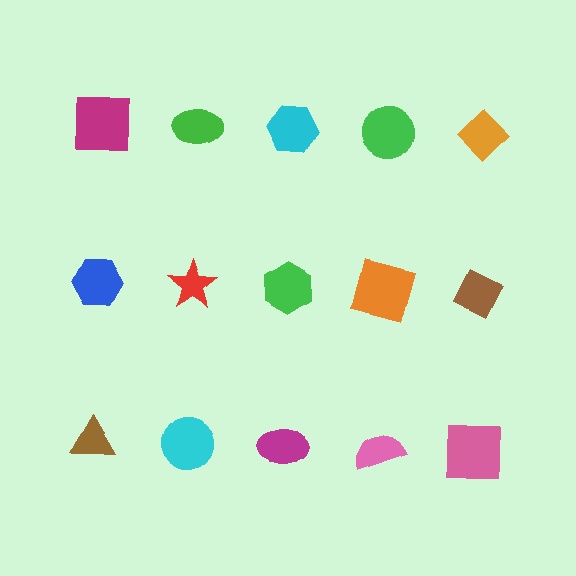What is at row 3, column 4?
A pink semicircle.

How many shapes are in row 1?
5 shapes.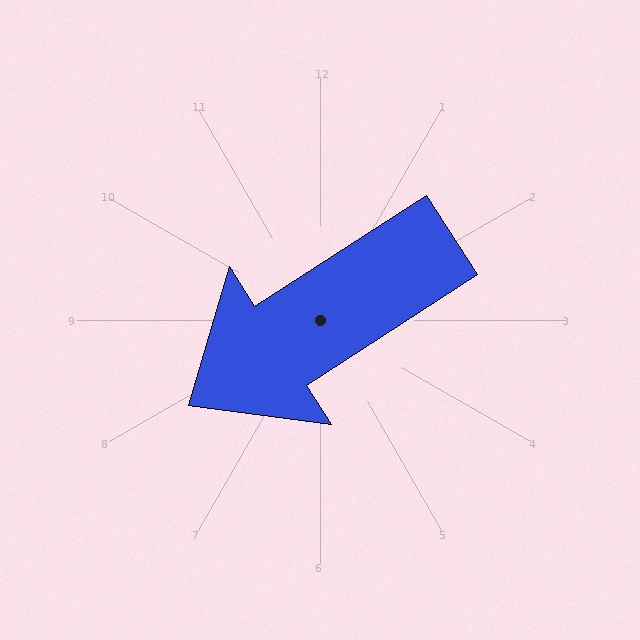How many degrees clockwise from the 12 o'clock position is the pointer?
Approximately 237 degrees.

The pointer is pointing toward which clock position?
Roughly 8 o'clock.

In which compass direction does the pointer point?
Southwest.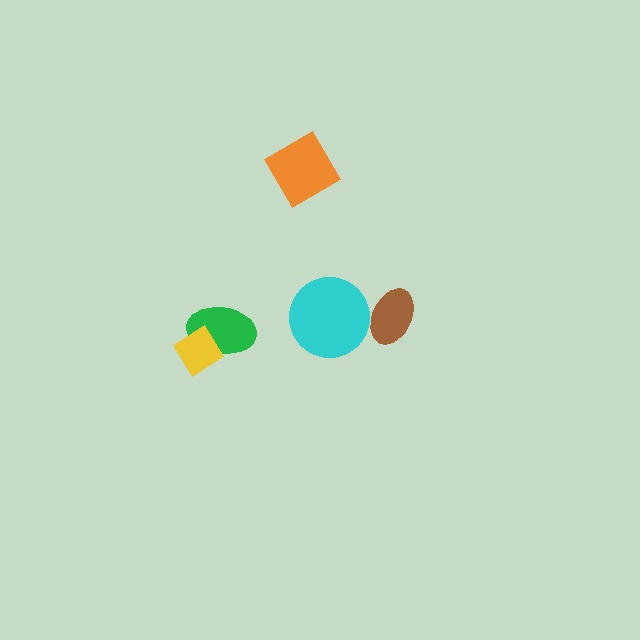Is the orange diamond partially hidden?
No, no other shape covers it.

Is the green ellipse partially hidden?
Yes, it is partially covered by another shape.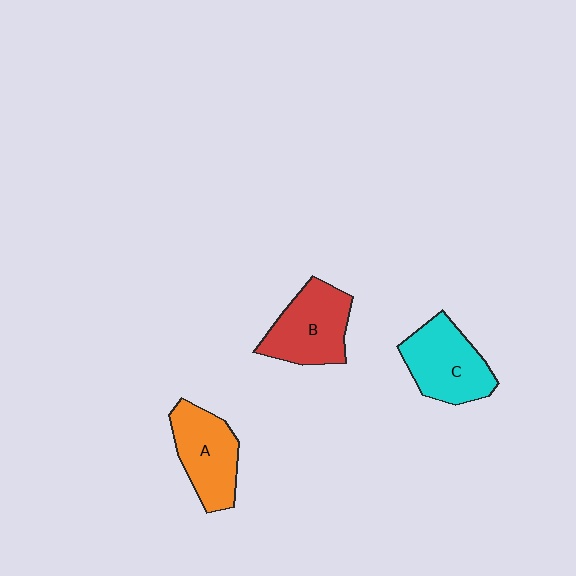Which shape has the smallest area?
Shape A (orange).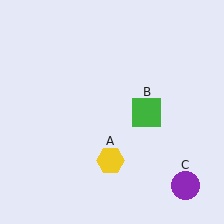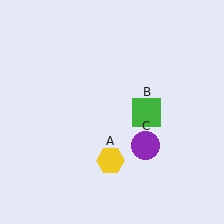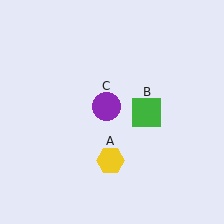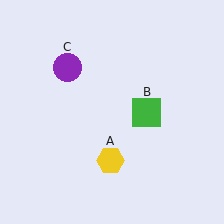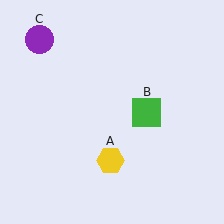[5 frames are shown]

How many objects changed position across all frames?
1 object changed position: purple circle (object C).